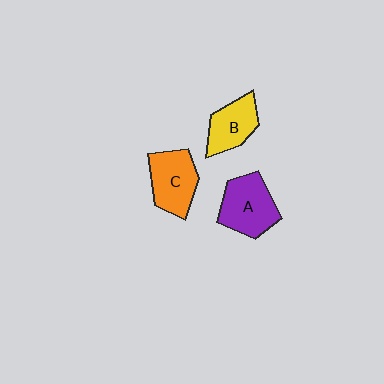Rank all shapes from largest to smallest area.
From largest to smallest: A (purple), C (orange), B (yellow).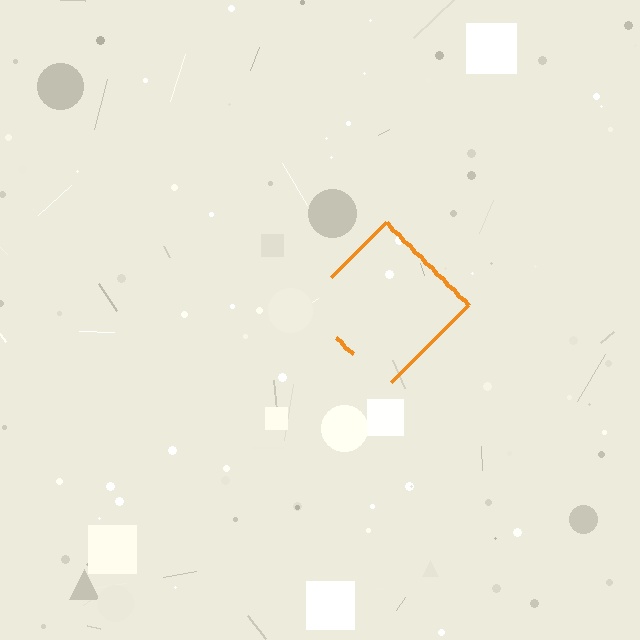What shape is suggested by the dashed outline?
The dashed outline suggests a diamond.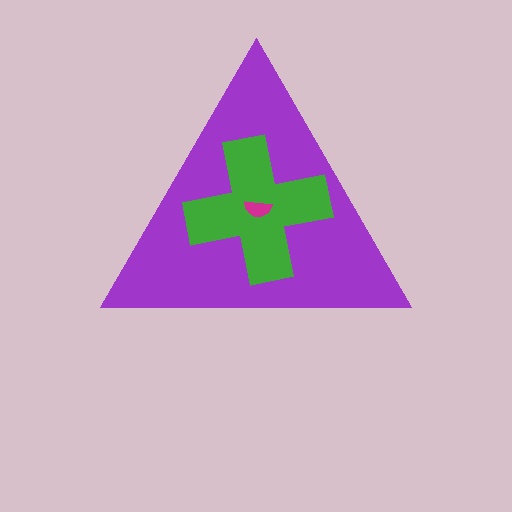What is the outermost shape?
The purple triangle.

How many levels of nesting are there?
3.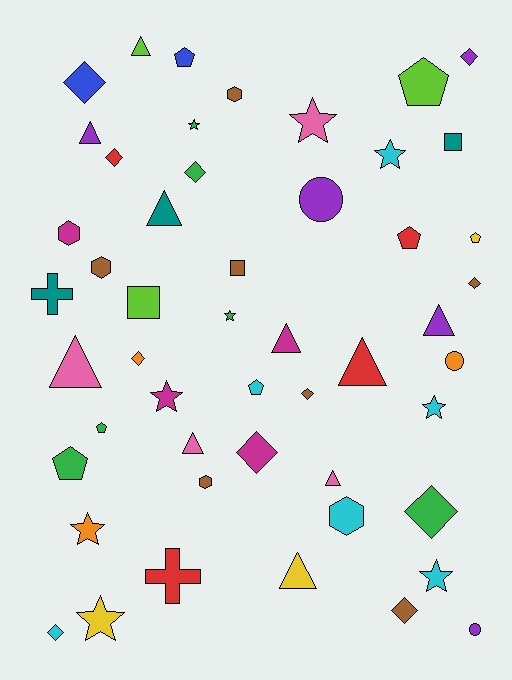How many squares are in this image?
There are 3 squares.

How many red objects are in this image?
There are 4 red objects.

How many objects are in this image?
There are 50 objects.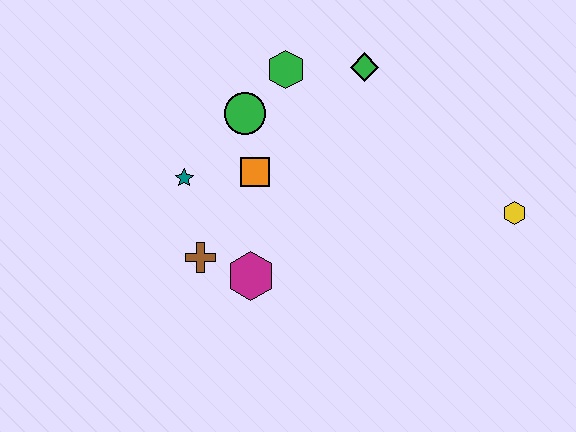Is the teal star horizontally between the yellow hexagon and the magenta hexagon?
No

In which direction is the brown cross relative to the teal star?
The brown cross is below the teal star.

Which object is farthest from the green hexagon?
The yellow hexagon is farthest from the green hexagon.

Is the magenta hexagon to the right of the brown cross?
Yes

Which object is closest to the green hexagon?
The green circle is closest to the green hexagon.